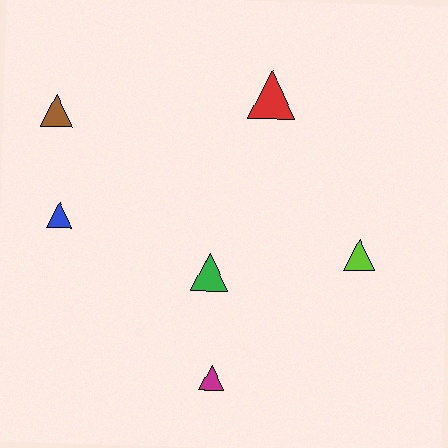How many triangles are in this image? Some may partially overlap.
There are 6 triangles.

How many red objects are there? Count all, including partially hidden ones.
There is 1 red object.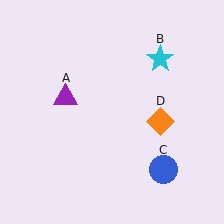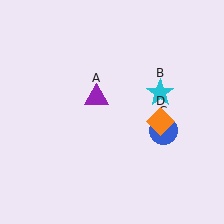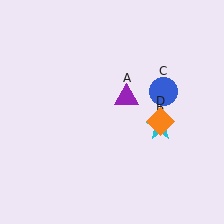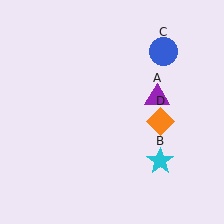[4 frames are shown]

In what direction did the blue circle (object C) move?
The blue circle (object C) moved up.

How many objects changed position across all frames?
3 objects changed position: purple triangle (object A), cyan star (object B), blue circle (object C).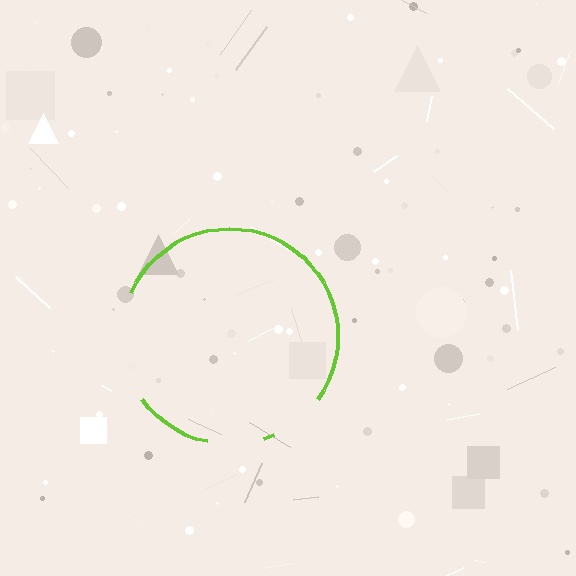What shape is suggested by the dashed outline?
The dashed outline suggests a circle.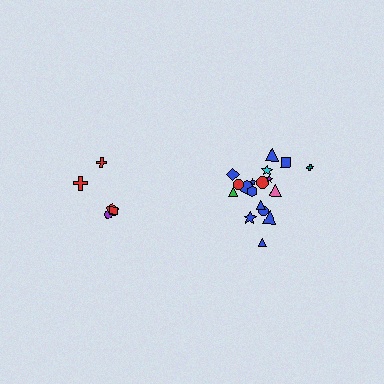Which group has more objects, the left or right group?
The right group.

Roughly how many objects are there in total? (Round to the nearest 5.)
Roughly 25 objects in total.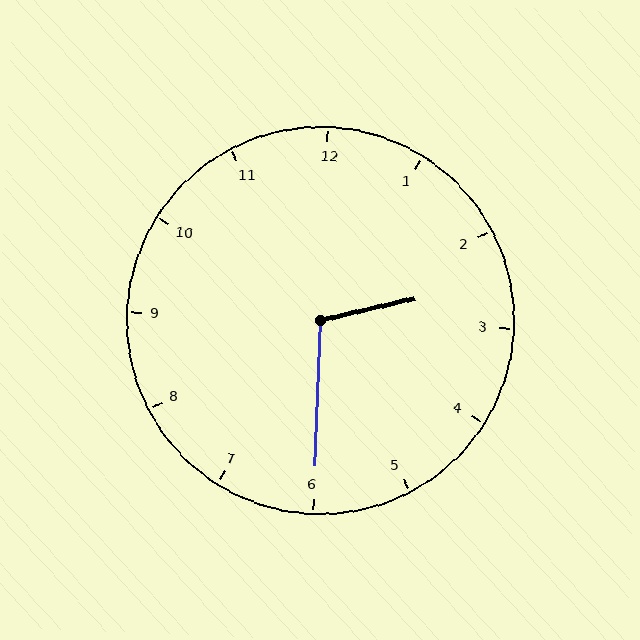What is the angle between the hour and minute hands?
Approximately 105 degrees.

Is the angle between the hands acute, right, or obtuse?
It is obtuse.